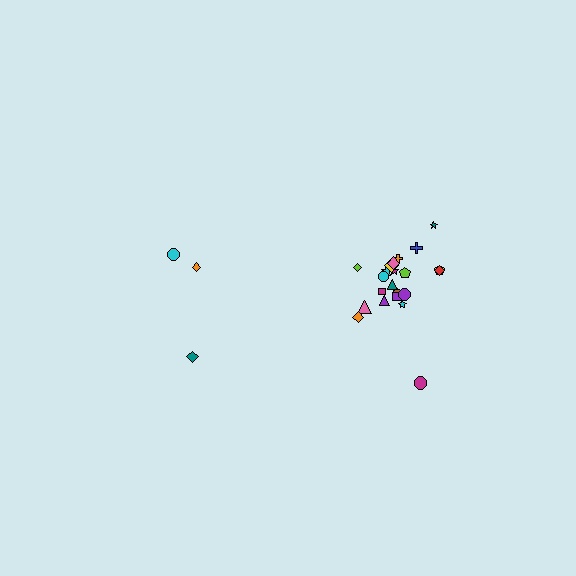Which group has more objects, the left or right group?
The right group.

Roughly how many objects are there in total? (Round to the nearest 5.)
Roughly 25 objects in total.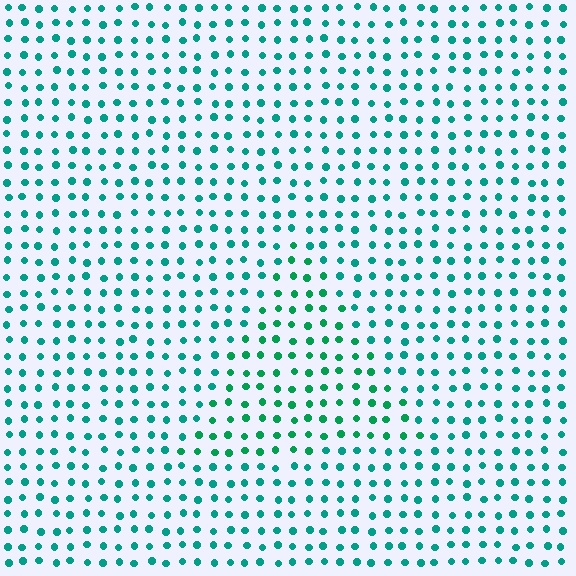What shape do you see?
I see a triangle.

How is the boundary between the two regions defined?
The boundary is defined purely by a slight shift in hue (about 22 degrees). Spacing, size, and orientation are identical on both sides.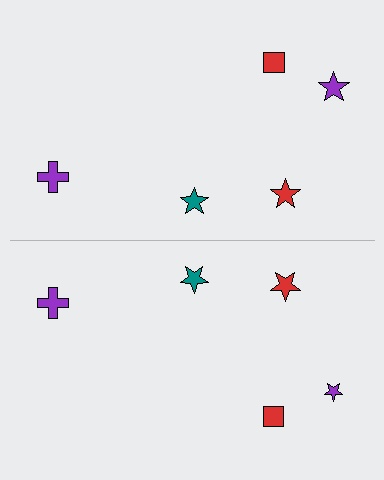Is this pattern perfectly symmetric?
No, the pattern is not perfectly symmetric. The purple star on the bottom side has a different size than its mirror counterpart.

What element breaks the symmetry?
The purple star on the bottom side has a different size than its mirror counterpart.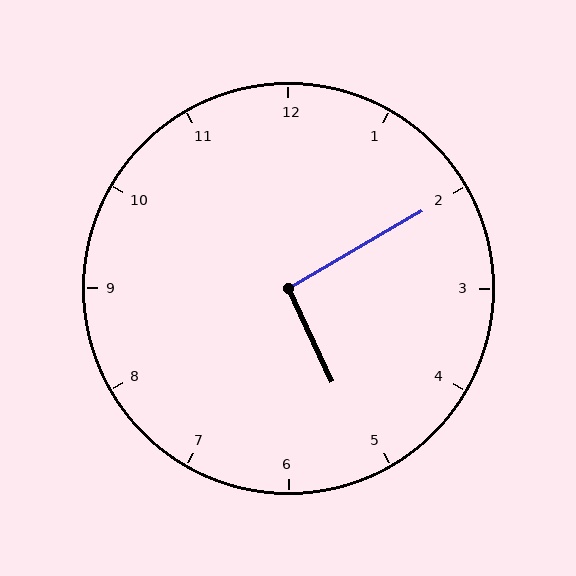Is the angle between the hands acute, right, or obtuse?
It is right.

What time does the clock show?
5:10.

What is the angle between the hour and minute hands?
Approximately 95 degrees.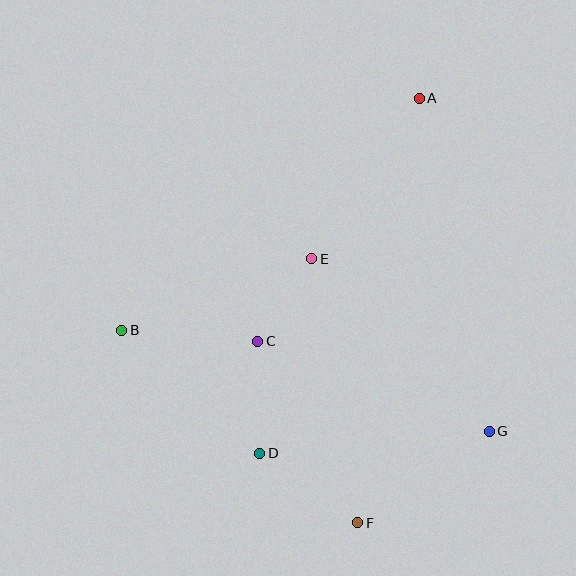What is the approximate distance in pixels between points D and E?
The distance between D and E is approximately 201 pixels.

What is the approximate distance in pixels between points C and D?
The distance between C and D is approximately 112 pixels.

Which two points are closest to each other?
Points C and E are closest to each other.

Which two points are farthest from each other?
Points A and F are farthest from each other.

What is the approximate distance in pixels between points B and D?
The distance between B and D is approximately 185 pixels.